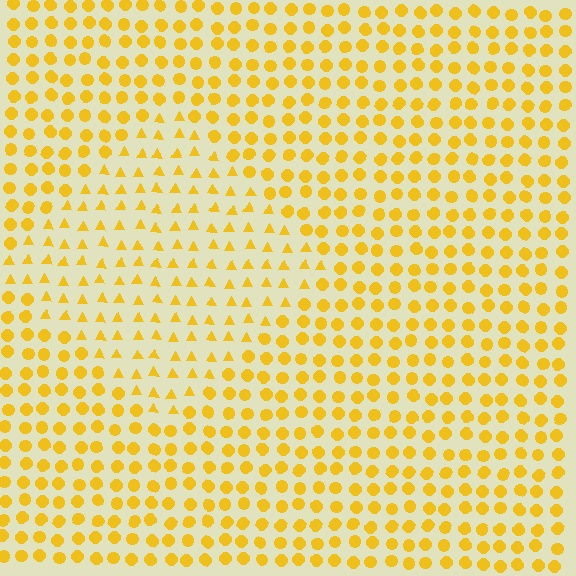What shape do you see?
I see a diamond.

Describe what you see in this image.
The image is filled with small yellow elements arranged in a uniform grid. A diamond-shaped region contains triangles, while the surrounding area contains circles. The boundary is defined purely by the change in element shape.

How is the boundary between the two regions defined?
The boundary is defined by a change in element shape: triangles inside vs. circles outside. All elements share the same color and spacing.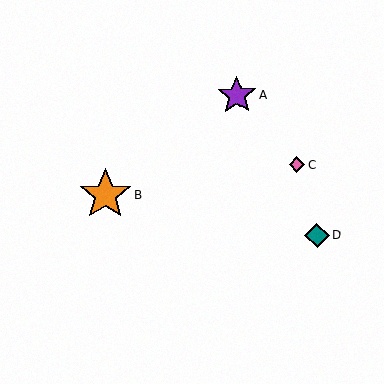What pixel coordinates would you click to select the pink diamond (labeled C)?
Click at (297, 165) to select the pink diamond C.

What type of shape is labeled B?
Shape B is an orange star.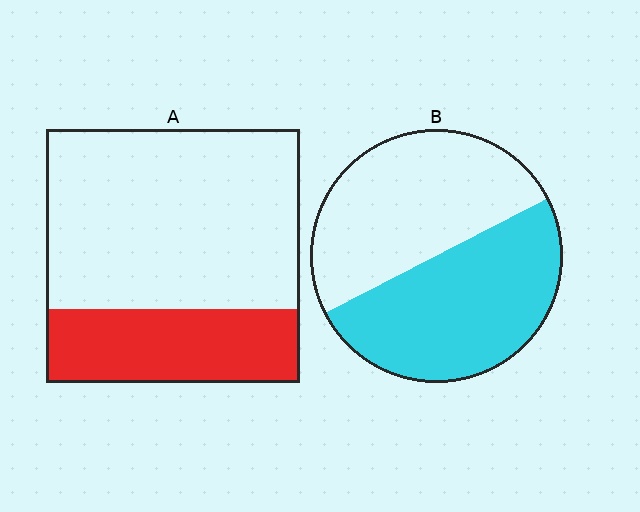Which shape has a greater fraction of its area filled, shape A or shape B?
Shape B.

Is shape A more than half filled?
No.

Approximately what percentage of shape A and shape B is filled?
A is approximately 30% and B is approximately 50%.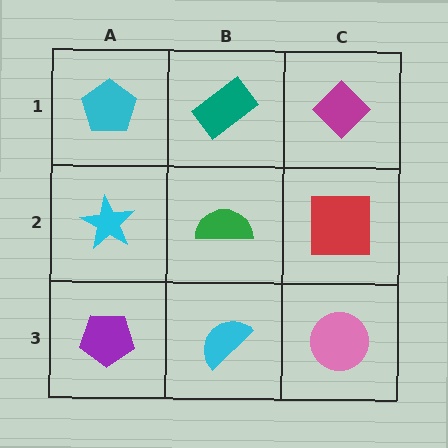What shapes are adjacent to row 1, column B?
A green semicircle (row 2, column B), a cyan pentagon (row 1, column A), a magenta diamond (row 1, column C).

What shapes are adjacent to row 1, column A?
A cyan star (row 2, column A), a teal rectangle (row 1, column B).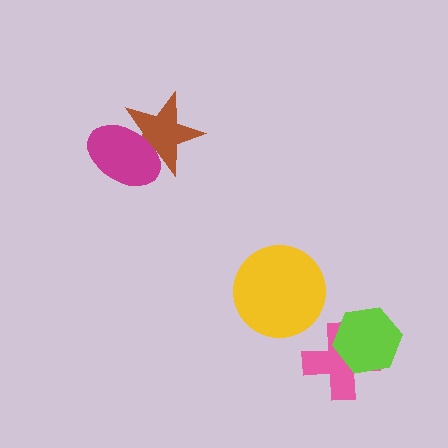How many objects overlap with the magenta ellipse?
1 object overlaps with the magenta ellipse.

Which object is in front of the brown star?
The magenta ellipse is in front of the brown star.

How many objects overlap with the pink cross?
1 object overlaps with the pink cross.